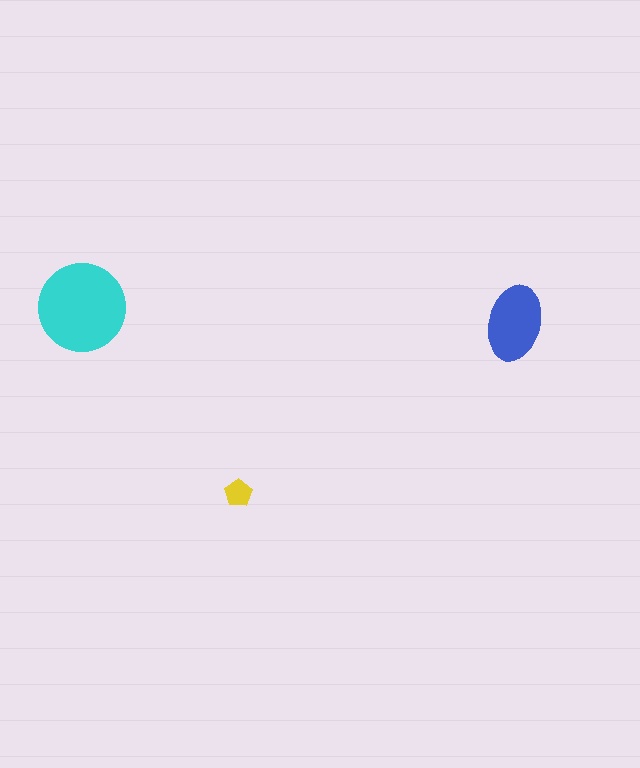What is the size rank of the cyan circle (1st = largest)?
1st.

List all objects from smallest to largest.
The yellow pentagon, the blue ellipse, the cyan circle.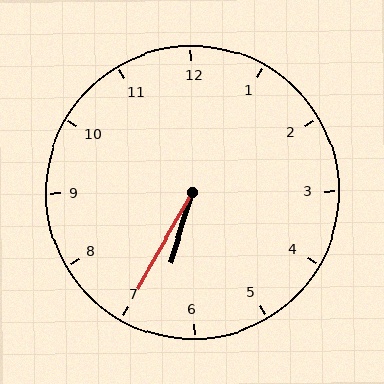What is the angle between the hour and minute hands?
Approximately 12 degrees.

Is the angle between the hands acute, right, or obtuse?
It is acute.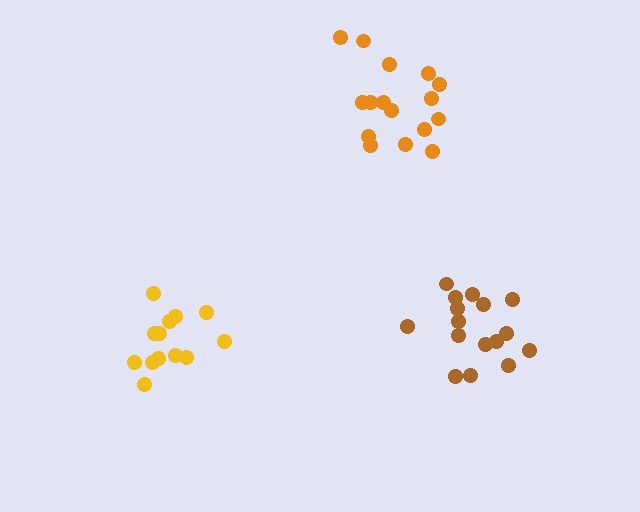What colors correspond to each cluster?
The clusters are colored: brown, orange, yellow.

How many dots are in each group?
Group 1: 16 dots, Group 2: 16 dots, Group 3: 13 dots (45 total).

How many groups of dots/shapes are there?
There are 3 groups.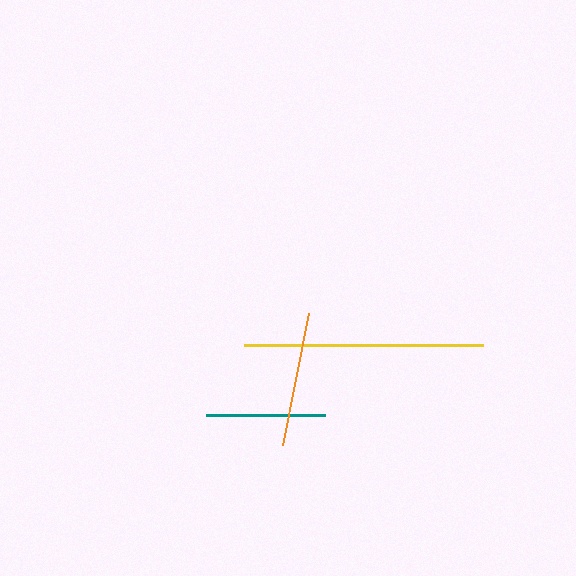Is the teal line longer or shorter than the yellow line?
The yellow line is longer than the teal line.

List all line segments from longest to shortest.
From longest to shortest: yellow, orange, teal.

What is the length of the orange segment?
The orange segment is approximately 135 pixels long.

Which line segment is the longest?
The yellow line is the longest at approximately 239 pixels.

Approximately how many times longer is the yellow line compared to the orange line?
The yellow line is approximately 1.8 times the length of the orange line.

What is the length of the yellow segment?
The yellow segment is approximately 239 pixels long.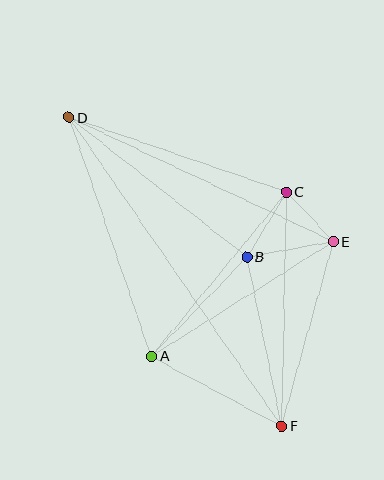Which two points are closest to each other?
Points C and E are closest to each other.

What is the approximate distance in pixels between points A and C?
The distance between A and C is approximately 213 pixels.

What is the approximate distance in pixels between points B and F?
The distance between B and F is approximately 173 pixels.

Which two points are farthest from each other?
Points D and F are farthest from each other.